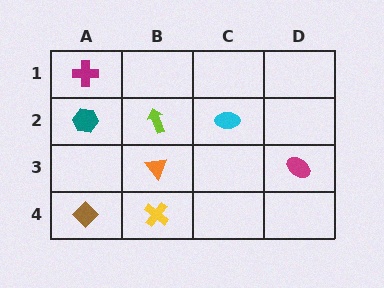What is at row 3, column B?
An orange triangle.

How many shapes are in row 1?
1 shape.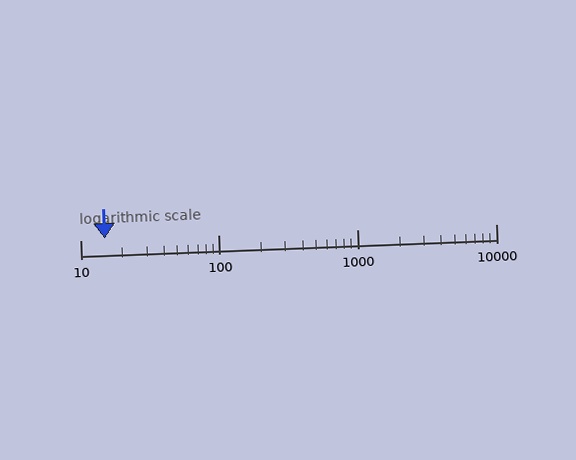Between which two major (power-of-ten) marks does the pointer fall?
The pointer is between 10 and 100.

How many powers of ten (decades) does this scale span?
The scale spans 3 decades, from 10 to 10000.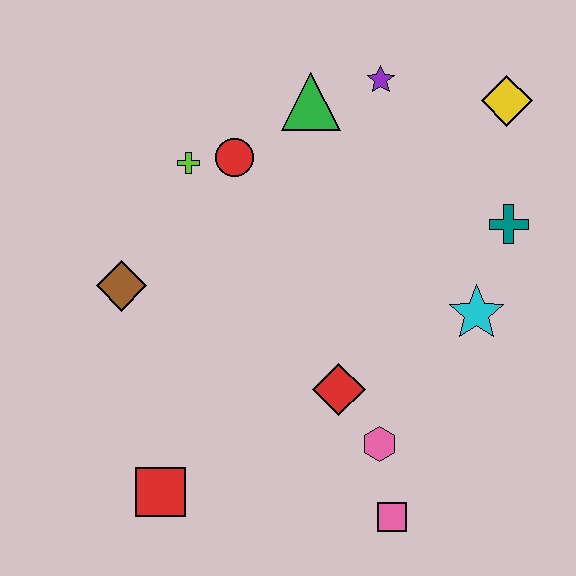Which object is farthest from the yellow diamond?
The red square is farthest from the yellow diamond.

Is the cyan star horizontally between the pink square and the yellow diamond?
Yes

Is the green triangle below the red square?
No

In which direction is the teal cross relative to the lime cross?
The teal cross is to the right of the lime cross.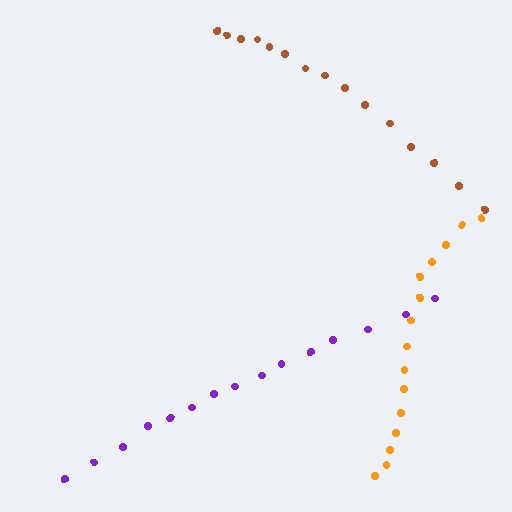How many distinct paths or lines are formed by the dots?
There are 3 distinct paths.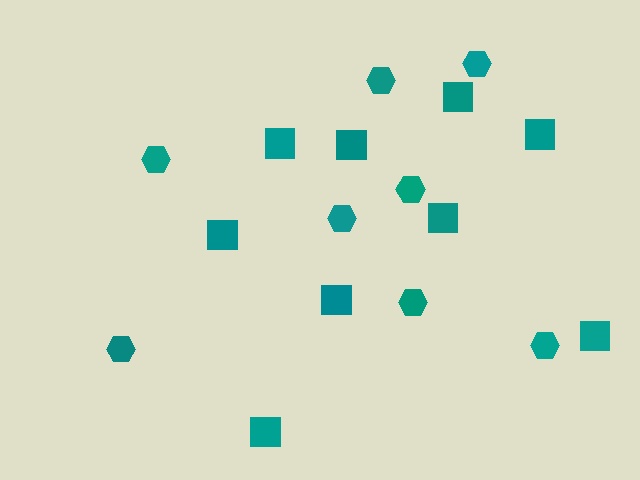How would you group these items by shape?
There are 2 groups: one group of squares (9) and one group of hexagons (8).